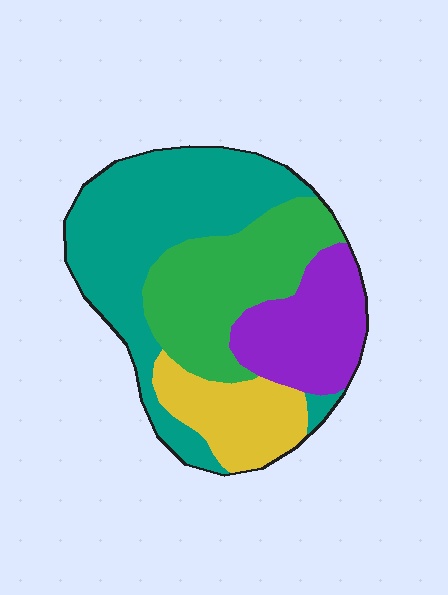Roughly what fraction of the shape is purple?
Purple covers 19% of the shape.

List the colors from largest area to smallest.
From largest to smallest: teal, green, purple, yellow.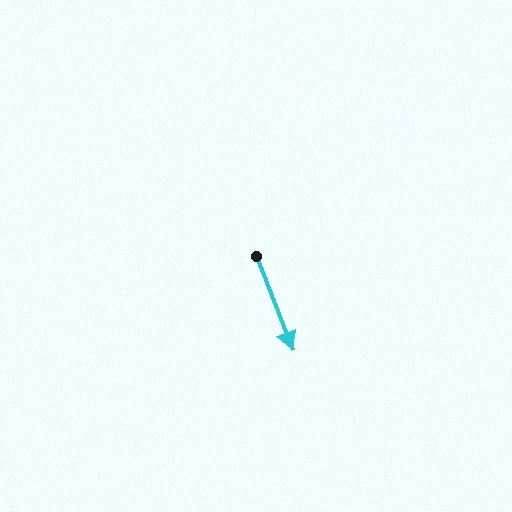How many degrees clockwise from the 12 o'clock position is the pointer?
Approximately 159 degrees.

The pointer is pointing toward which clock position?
Roughly 5 o'clock.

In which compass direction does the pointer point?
South.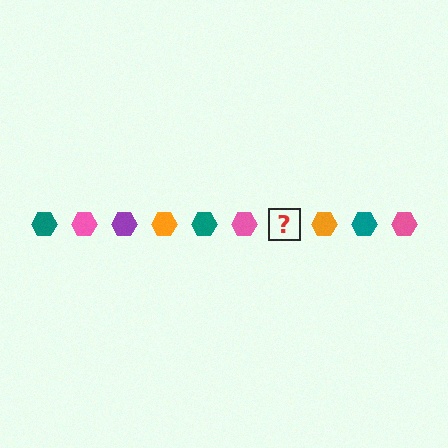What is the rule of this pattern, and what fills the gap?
The rule is that the pattern cycles through teal, pink, purple, orange hexagons. The gap should be filled with a purple hexagon.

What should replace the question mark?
The question mark should be replaced with a purple hexagon.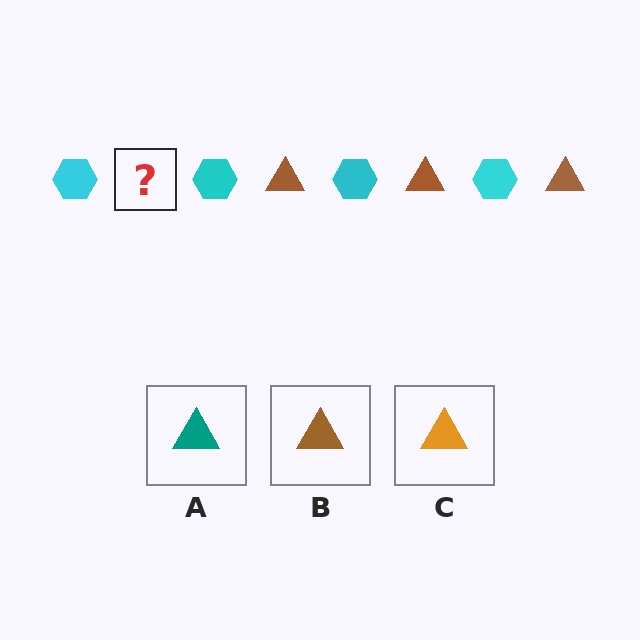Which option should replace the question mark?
Option B.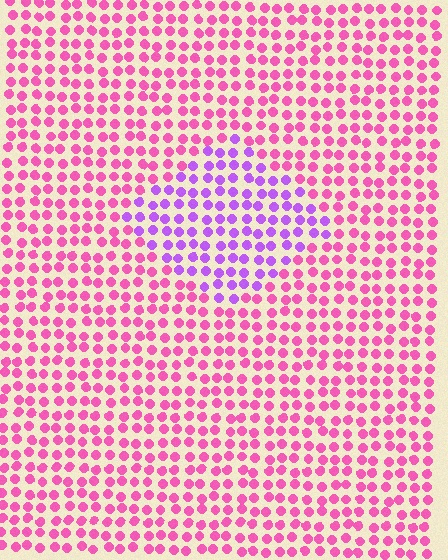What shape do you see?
I see a diamond.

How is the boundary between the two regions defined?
The boundary is defined purely by a slight shift in hue (about 44 degrees). Spacing, size, and orientation are identical on both sides.